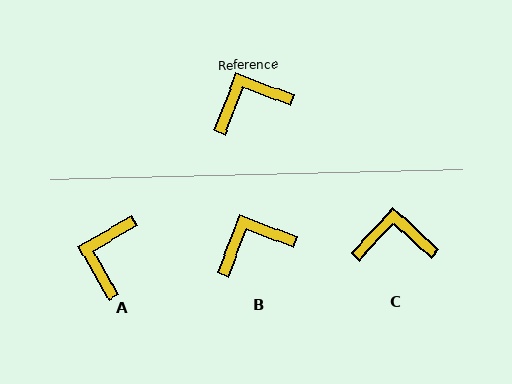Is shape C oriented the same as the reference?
No, it is off by about 22 degrees.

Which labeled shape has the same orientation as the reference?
B.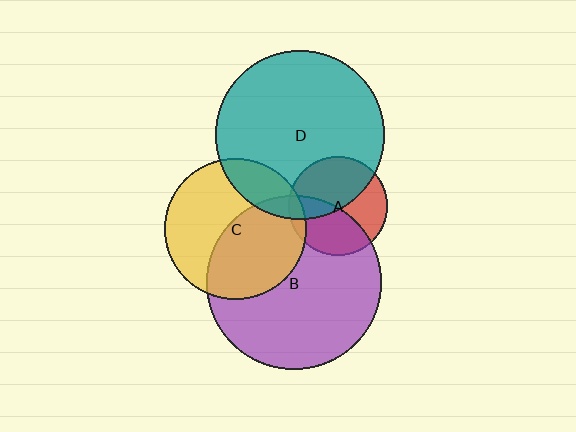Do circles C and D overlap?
Yes.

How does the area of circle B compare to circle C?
Approximately 1.5 times.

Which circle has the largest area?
Circle B (purple).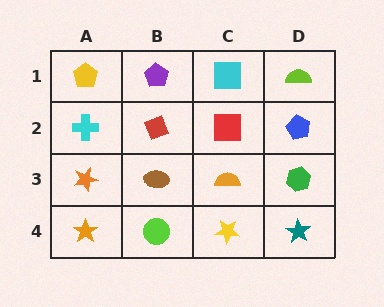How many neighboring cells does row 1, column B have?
3.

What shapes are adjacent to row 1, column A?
A cyan cross (row 2, column A), a purple pentagon (row 1, column B).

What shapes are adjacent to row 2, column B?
A purple pentagon (row 1, column B), a brown ellipse (row 3, column B), a cyan cross (row 2, column A), a red square (row 2, column C).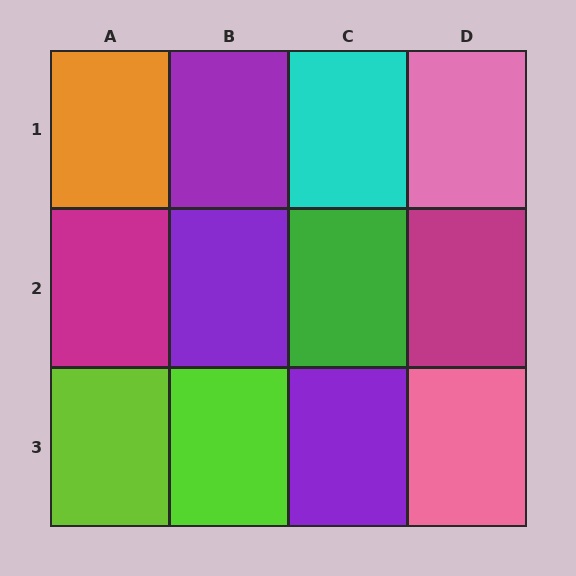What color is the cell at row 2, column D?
Magenta.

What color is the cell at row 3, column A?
Lime.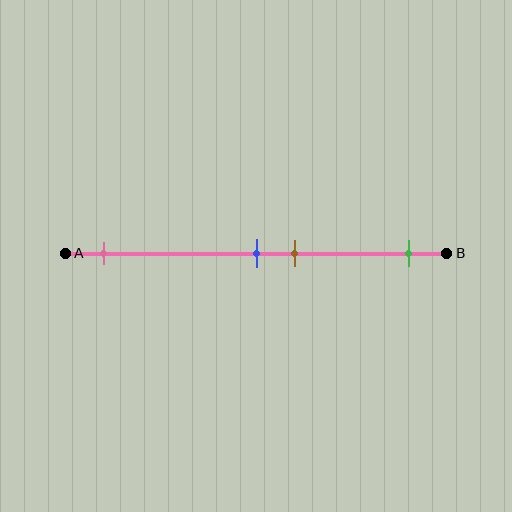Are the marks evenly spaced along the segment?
No, the marks are not evenly spaced.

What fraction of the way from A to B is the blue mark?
The blue mark is approximately 50% (0.5) of the way from A to B.